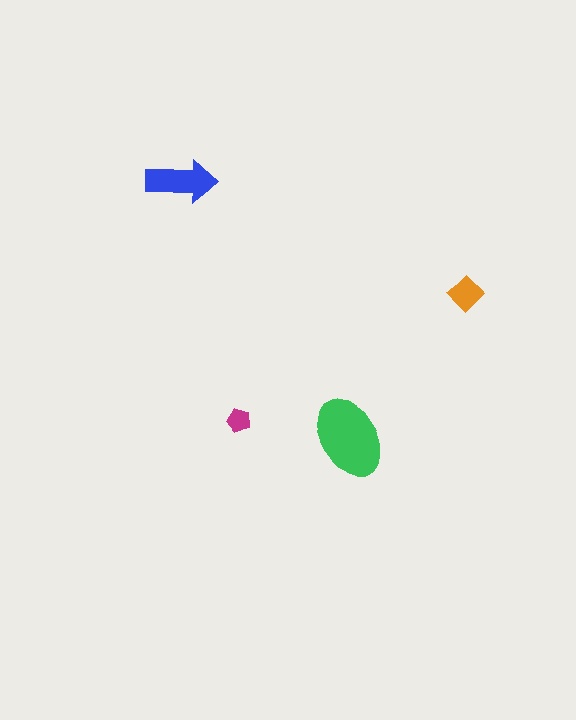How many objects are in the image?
There are 4 objects in the image.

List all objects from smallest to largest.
The magenta pentagon, the orange diamond, the blue arrow, the green ellipse.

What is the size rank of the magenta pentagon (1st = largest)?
4th.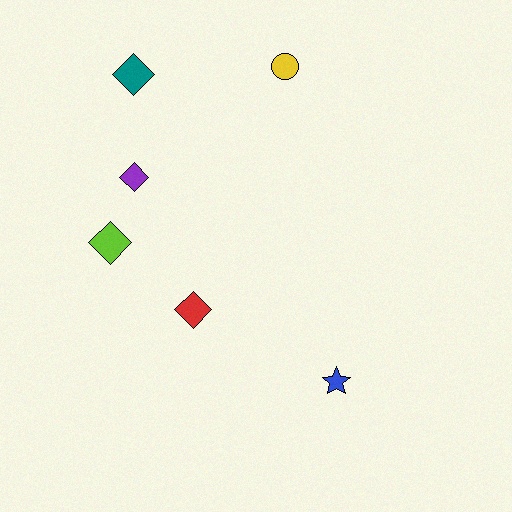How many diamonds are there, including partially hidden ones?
There are 4 diamonds.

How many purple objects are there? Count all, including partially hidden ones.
There is 1 purple object.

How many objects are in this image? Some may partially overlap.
There are 6 objects.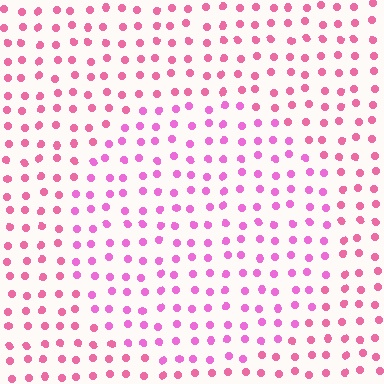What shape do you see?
I see a circle.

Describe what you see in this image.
The image is filled with small pink elements in a uniform arrangement. A circle-shaped region is visible where the elements are tinted to a slightly different hue, forming a subtle color boundary.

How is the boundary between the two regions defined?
The boundary is defined purely by a slight shift in hue (about 24 degrees). Spacing, size, and orientation are identical on both sides.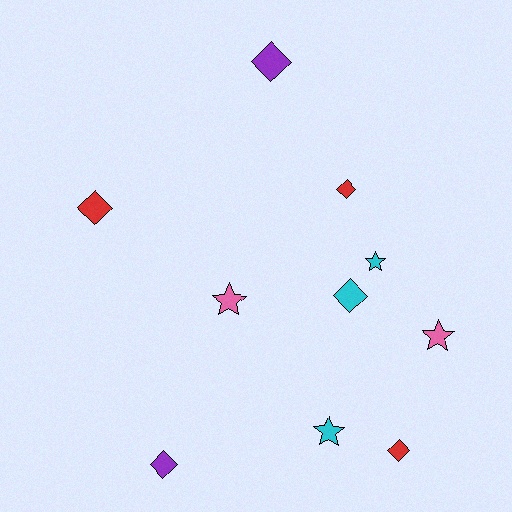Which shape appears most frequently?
Diamond, with 6 objects.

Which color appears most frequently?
Cyan, with 3 objects.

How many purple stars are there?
There are no purple stars.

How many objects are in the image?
There are 10 objects.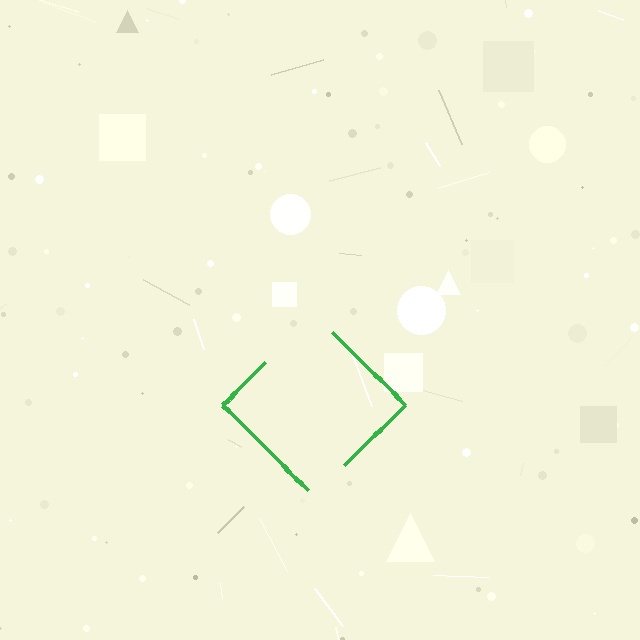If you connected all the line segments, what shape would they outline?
They would outline a diamond.